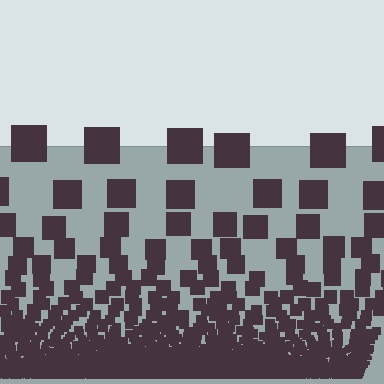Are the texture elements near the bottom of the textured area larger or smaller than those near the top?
Smaller. The gradient is inverted — elements near the bottom are smaller and denser.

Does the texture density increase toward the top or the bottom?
Density increases toward the bottom.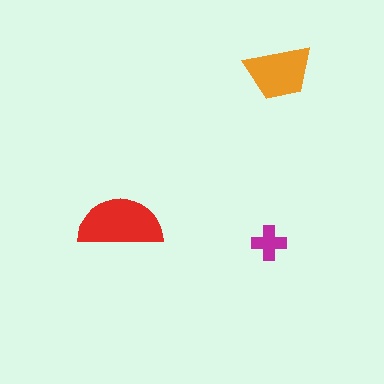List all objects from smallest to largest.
The magenta cross, the orange trapezoid, the red semicircle.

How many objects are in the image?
There are 3 objects in the image.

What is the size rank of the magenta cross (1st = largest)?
3rd.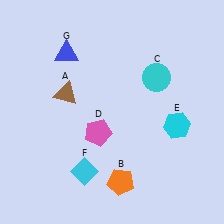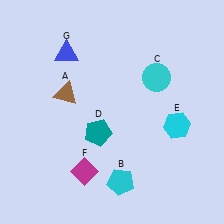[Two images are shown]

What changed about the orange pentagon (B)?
In Image 1, B is orange. In Image 2, it changed to cyan.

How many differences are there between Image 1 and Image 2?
There are 3 differences between the two images.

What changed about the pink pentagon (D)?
In Image 1, D is pink. In Image 2, it changed to teal.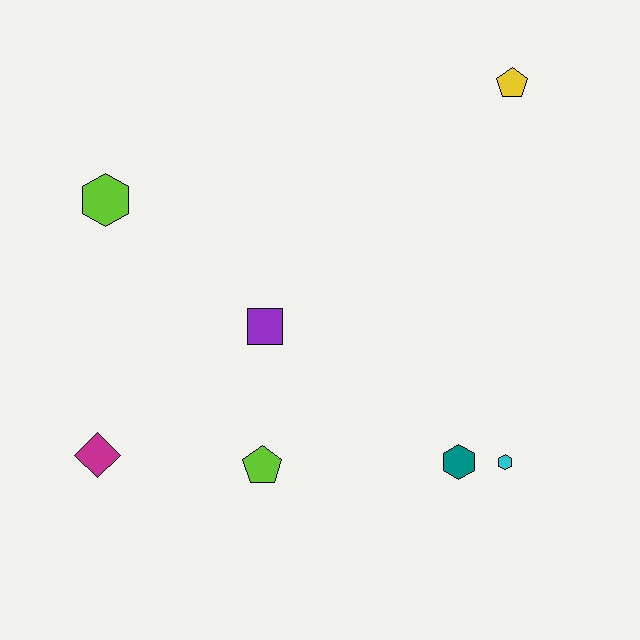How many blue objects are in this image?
There are no blue objects.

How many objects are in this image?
There are 7 objects.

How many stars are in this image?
There are no stars.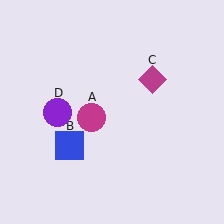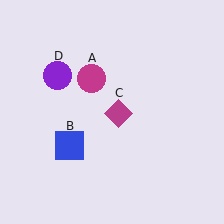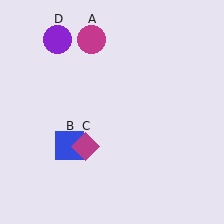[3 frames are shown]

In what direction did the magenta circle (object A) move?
The magenta circle (object A) moved up.